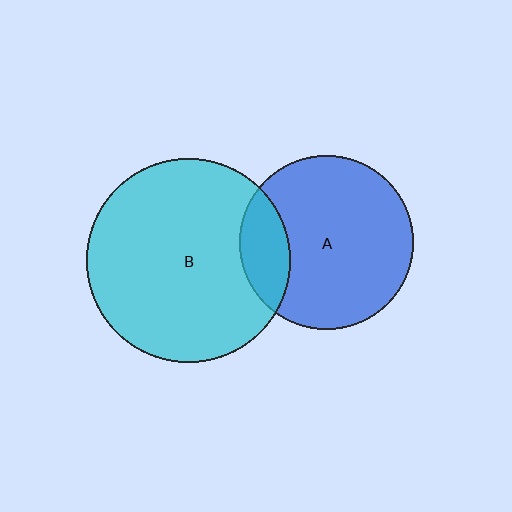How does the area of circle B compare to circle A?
Approximately 1.4 times.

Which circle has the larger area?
Circle B (cyan).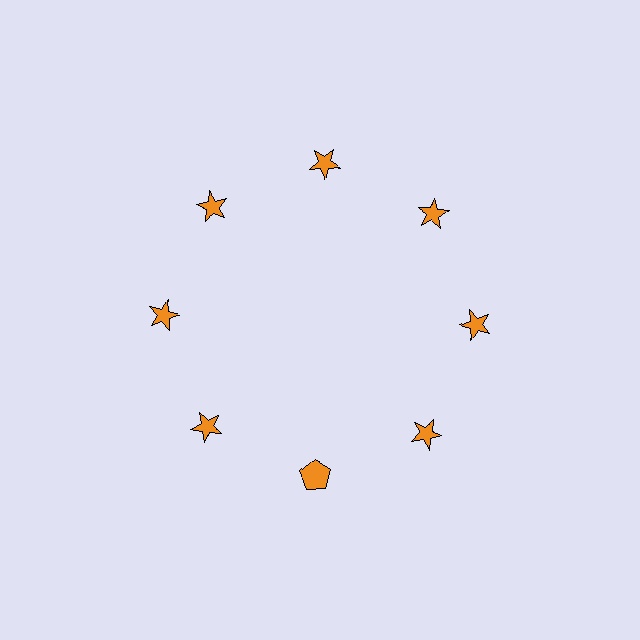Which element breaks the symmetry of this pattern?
The orange pentagon at roughly the 6 o'clock position breaks the symmetry. All other shapes are orange stars.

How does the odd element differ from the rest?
It has a different shape: pentagon instead of star.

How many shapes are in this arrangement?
There are 8 shapes arranged in a ring pattern.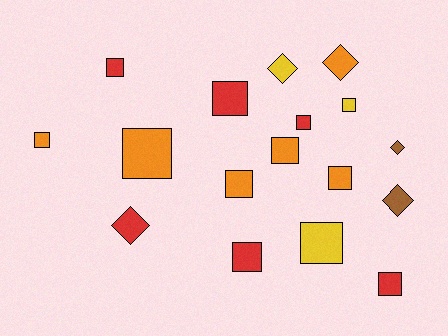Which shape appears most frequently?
Square, with 12 objects.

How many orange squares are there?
There are 5 orange squares.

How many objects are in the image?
There are 17 objects.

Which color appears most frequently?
Red, with 6 objects.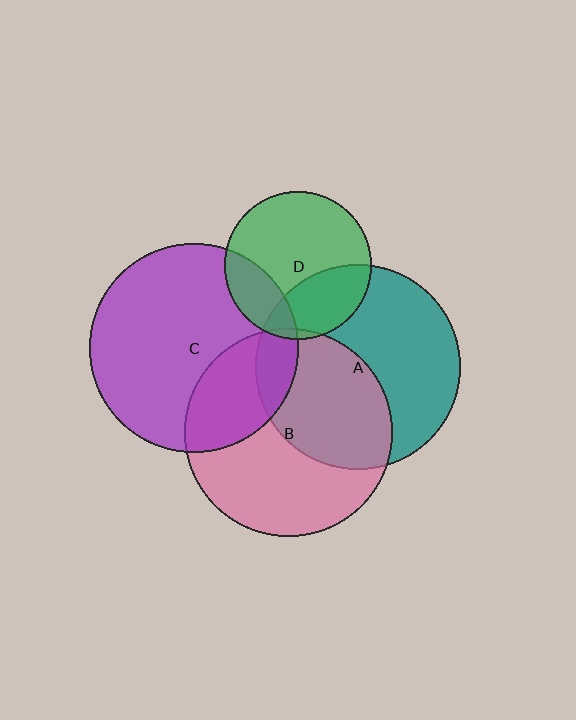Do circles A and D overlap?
Yes.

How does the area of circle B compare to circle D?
Approximately 2.0 times.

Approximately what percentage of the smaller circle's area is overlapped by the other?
Approximately 30%.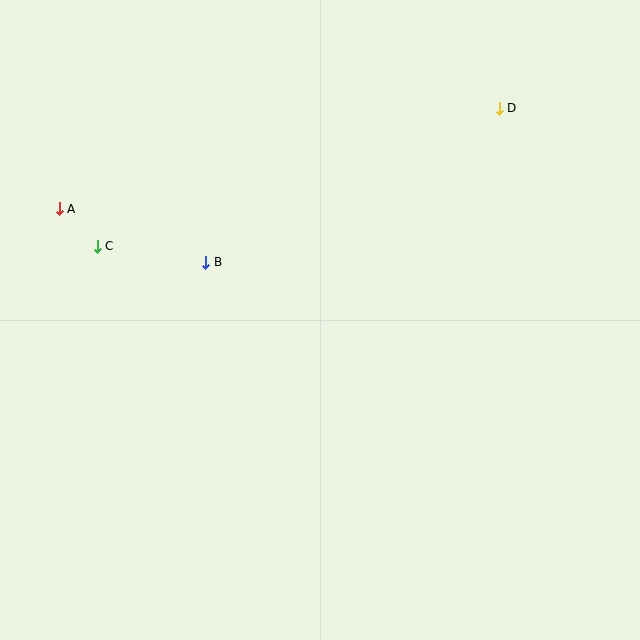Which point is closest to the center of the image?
Point B at (206, 262) is closest to the center.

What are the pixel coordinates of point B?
Point B is at (206, 262).